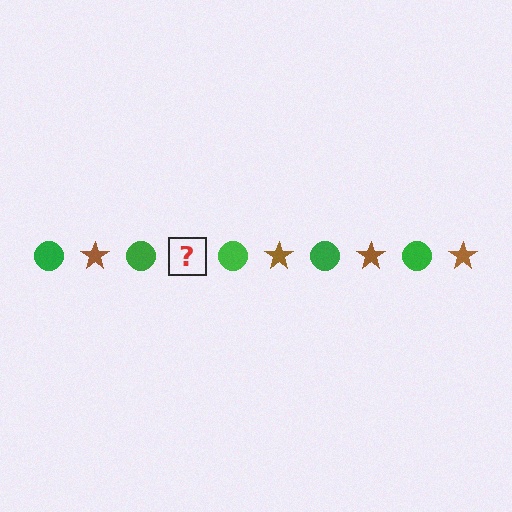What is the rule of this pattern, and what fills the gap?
The rule is that the pattern alternates between green circle and brown star. The gap should be filled with a brown star.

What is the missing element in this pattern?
The missing element is a brown star.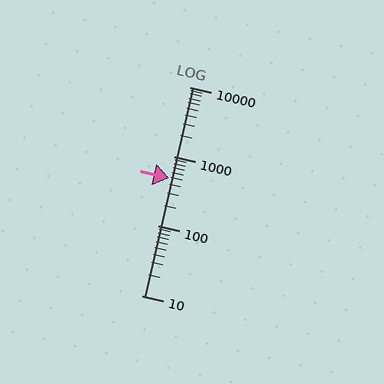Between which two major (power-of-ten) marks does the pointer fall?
The pointer is between 100 and 1000.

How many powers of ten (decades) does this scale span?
The scale spans 3 decades, from 10 to 10000.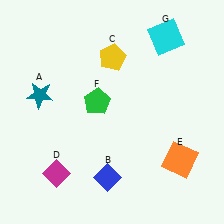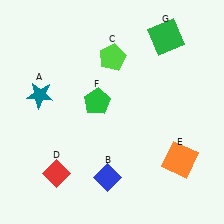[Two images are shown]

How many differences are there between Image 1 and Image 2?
There are 3 differences between the two images.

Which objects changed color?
C changed from yellow to lime. D changed from magenta to red. G changed from cyan to green.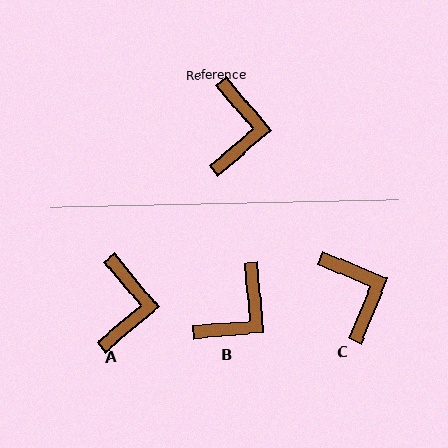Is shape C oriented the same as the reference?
No, it is off by about 28 degrees.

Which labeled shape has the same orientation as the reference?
A.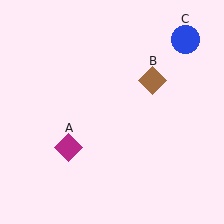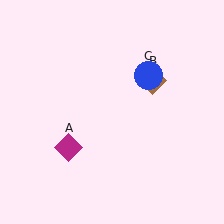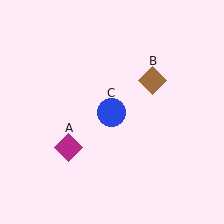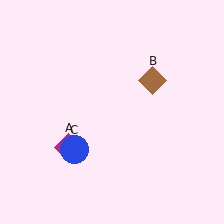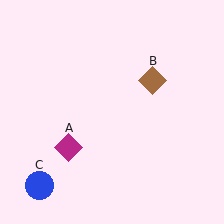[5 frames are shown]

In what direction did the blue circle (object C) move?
The blue circle (object C) moved down and to the left.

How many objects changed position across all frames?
1 object changed position: blue circle (object C).